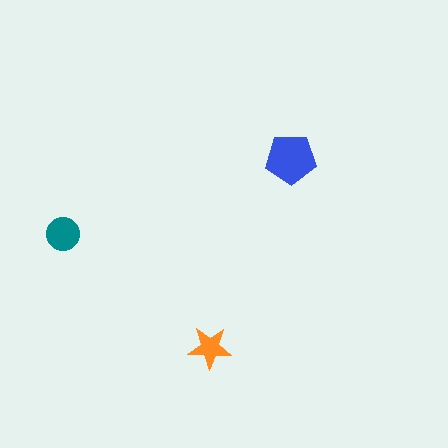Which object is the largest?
The blue pentagon.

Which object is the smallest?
The orange star.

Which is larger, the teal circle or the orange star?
The teal circle.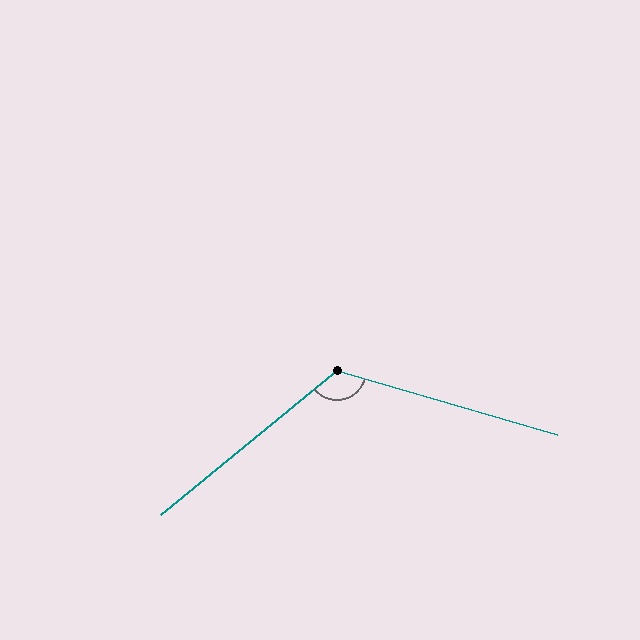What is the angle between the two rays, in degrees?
Approximately 124 degrees.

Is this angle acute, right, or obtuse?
It is obtuse.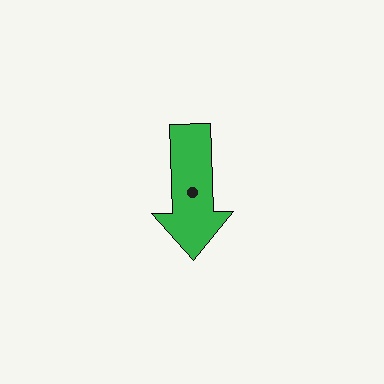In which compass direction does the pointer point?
South.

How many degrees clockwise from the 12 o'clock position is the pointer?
Approximately 178 degrees.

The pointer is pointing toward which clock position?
Roughly 6 o'clock.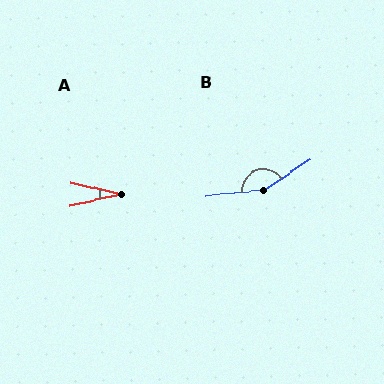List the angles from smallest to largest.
A (25°), B (153°).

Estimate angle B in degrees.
Approximately 153 degrees.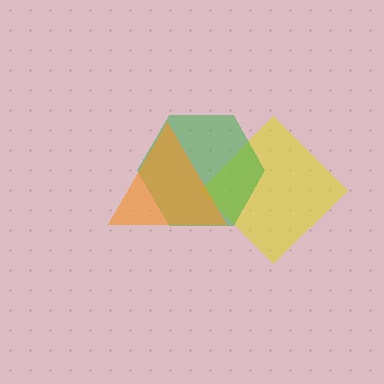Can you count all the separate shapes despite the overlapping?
Yes, there are 3 separate shapes.